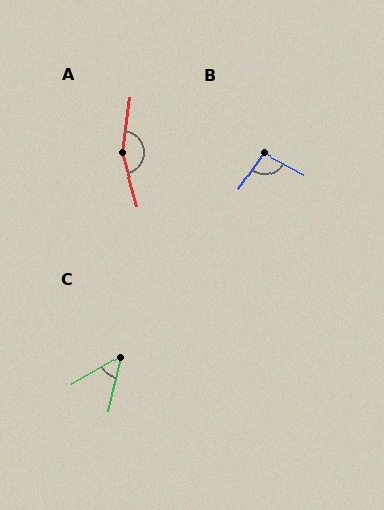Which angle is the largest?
A, at approximately 157 degrees.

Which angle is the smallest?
C, at approximately 47 degrees.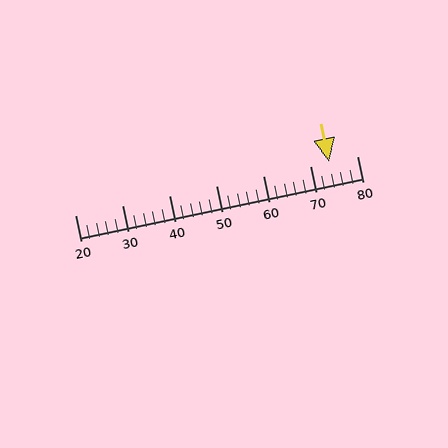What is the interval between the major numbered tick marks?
The major tick marks are spaced 10 units apart.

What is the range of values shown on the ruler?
The ruler shows values from 20 to 80.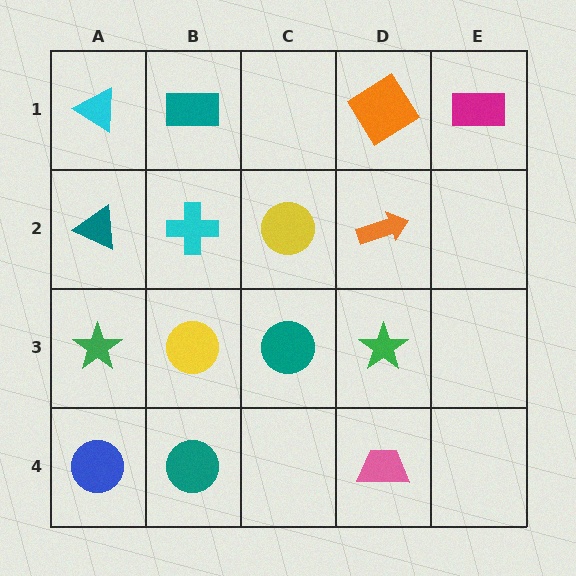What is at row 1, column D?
An orange diamond.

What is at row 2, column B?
A cyan cross.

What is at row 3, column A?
A green star.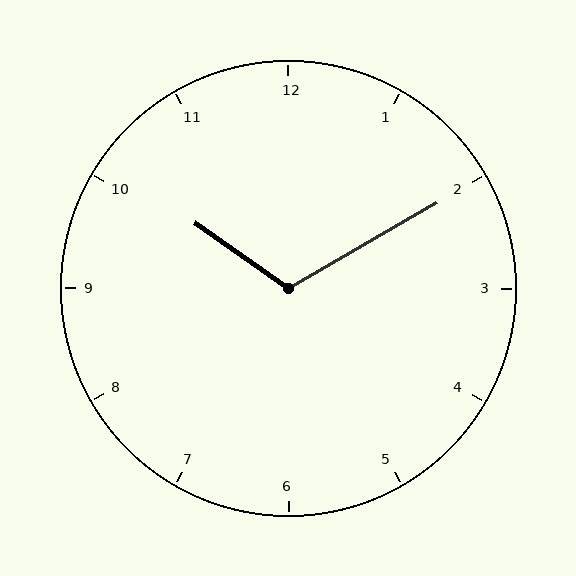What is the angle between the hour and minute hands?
Approximately 115 degrees.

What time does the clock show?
10:10.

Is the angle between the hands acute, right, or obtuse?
It is obtuse.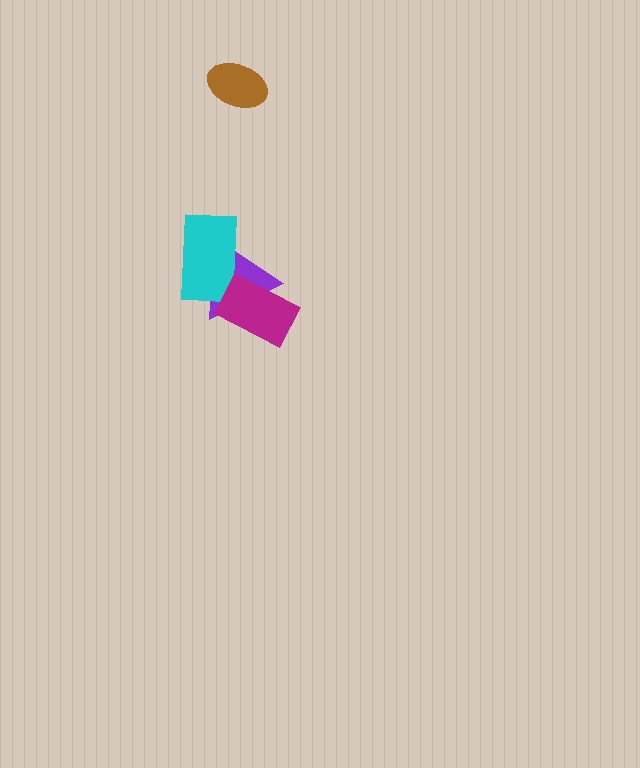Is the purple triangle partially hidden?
Yes, it is partially covered by another shape.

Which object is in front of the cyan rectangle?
The magenta rectangle is in front of the cyan rectangle.